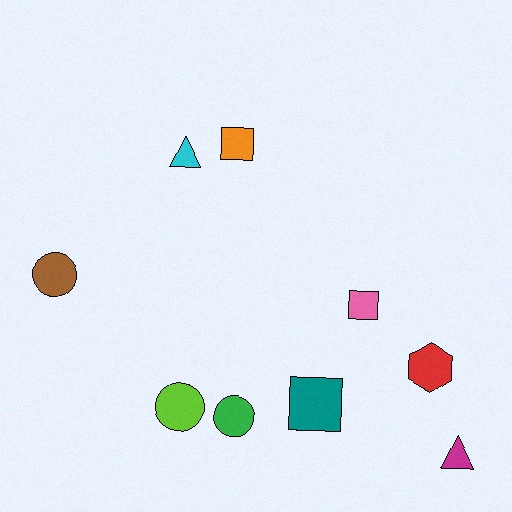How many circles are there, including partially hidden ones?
There are 3 circles.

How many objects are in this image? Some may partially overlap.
There are 9 objects.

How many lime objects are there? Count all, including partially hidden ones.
There is 1 lime object.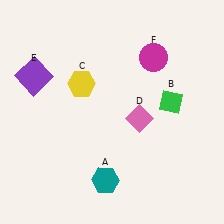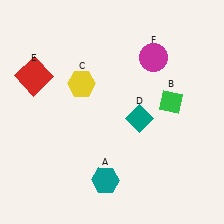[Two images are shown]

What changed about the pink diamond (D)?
In Image 1, D is pink. In Image 2, it changed to teal.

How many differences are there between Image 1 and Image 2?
There are 2 differences between the two images.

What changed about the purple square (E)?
In Image 1, E is purple. In Image 2, it changed to red.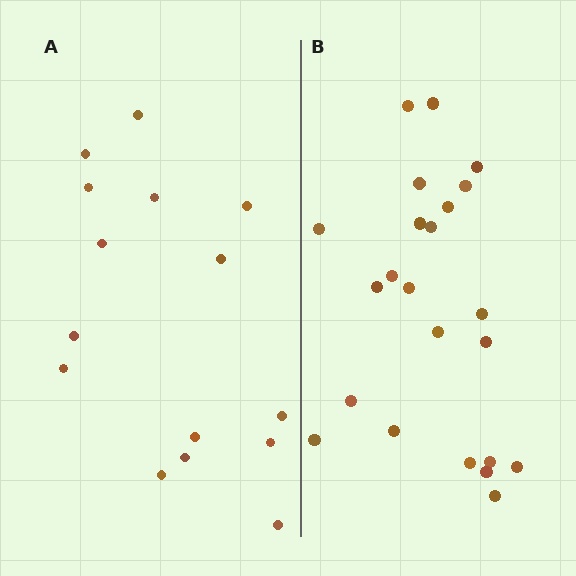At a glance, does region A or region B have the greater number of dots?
Region B (the right region) has more dots.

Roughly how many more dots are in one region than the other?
Region B has roughly 8 or so more dots than region A.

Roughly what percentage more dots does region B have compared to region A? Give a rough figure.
About 55% more.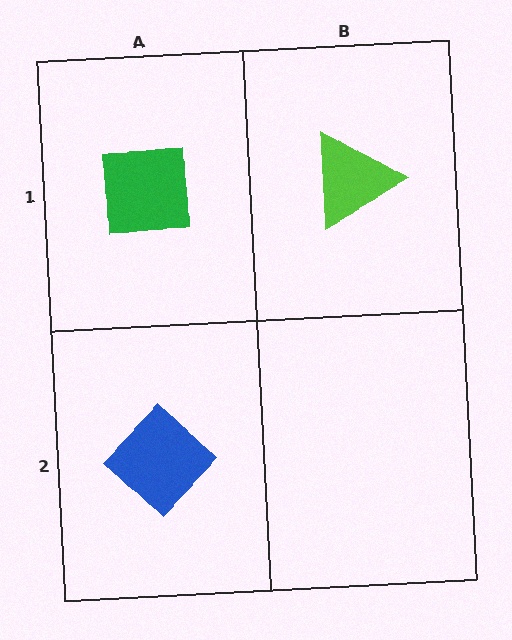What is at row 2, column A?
A blue diamond.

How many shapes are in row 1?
2 shapes.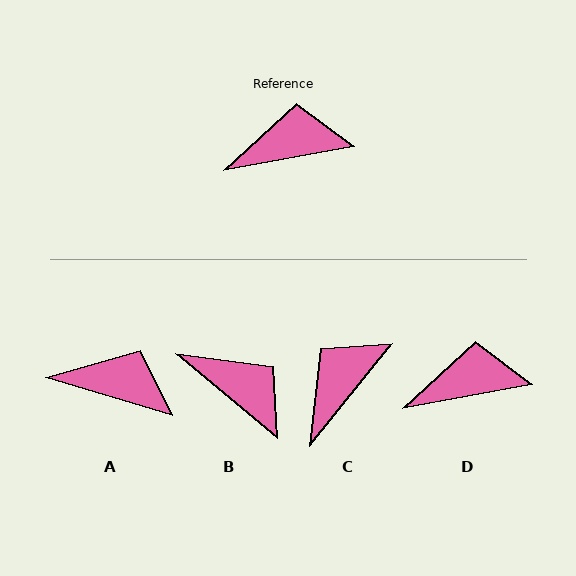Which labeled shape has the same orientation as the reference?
D.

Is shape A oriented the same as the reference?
No, it is off by about 26 degrees.